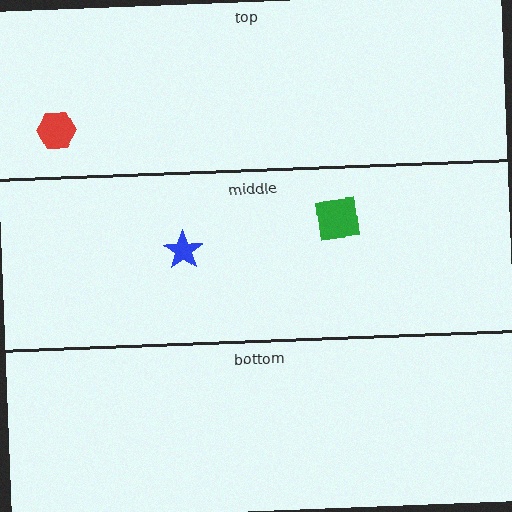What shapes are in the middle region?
The green square, the blue star.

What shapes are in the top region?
The red hexagon.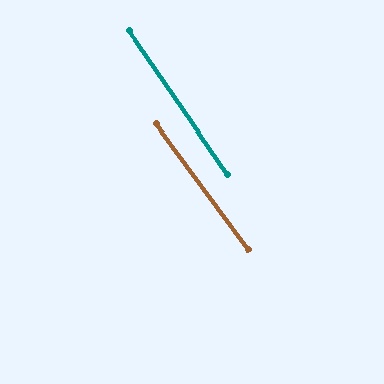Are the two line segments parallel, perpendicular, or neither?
Parallel — their directions differ by only 1.4°.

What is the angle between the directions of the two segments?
Approximately 1 degree.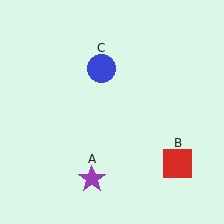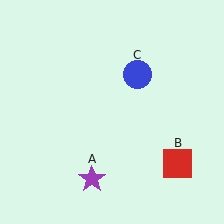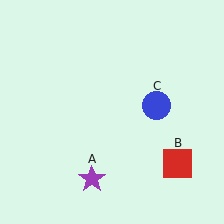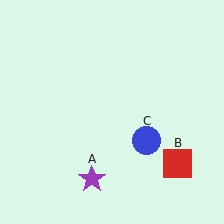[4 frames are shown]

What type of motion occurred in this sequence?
The blue circle (object C) rotated clockwise around the center of the scene.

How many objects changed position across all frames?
1 object changed position: blue circle (object C).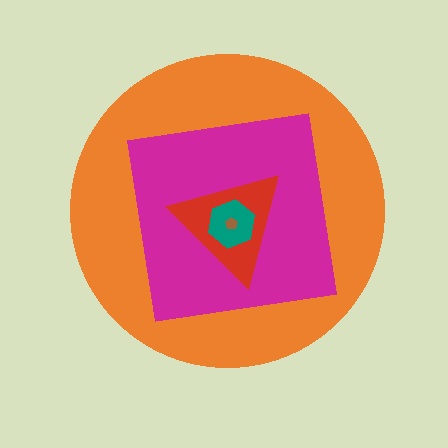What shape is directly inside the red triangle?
The teal hexagon.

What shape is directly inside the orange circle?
The magenta square.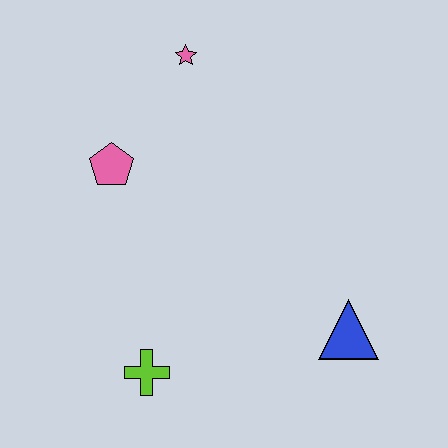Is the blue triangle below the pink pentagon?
Yes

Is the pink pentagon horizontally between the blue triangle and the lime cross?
No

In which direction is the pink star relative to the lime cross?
The pink star is above the lime cross.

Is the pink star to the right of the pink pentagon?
Yes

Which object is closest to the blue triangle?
The lime cross is closest to the blue triangle.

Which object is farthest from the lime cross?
The pink star is farthest from the lime cross.